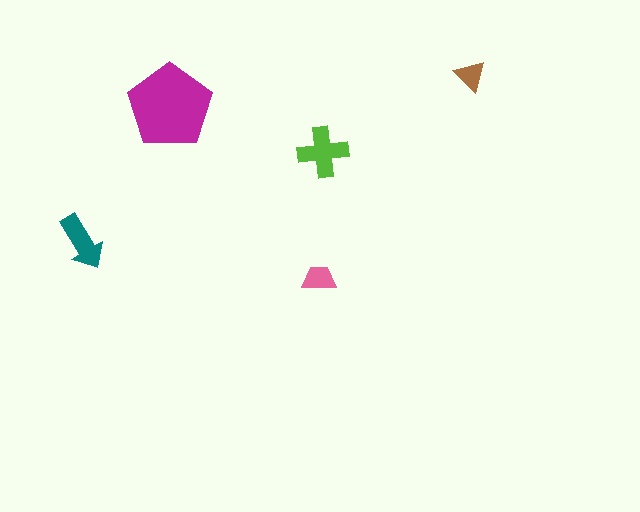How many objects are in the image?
There are 5 objects in the image.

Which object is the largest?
The magenta pentagon.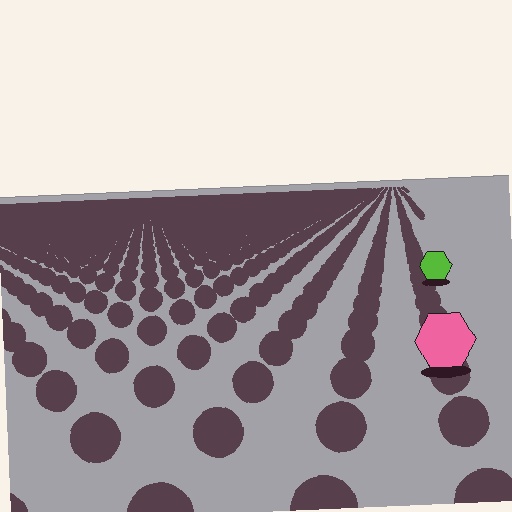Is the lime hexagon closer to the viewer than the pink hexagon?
No. The pink hexagon is closer — you can tell from the texture gradient: the ground texture is coarser near it.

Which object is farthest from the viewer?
The lime hexagon is farthest from the viewer. It appears smaller and the ground texture around it is denser.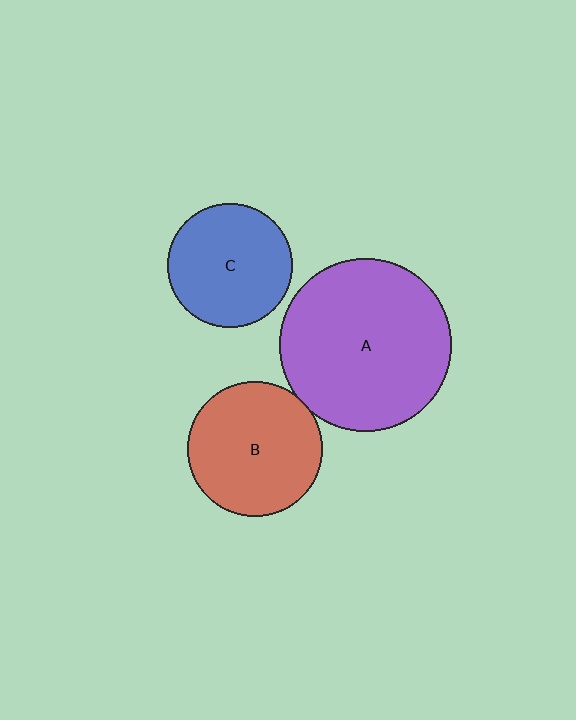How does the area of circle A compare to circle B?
Approximately 1.6 times.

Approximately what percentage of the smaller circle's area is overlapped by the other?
Approximately 5%.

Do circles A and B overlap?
Yes.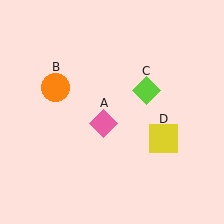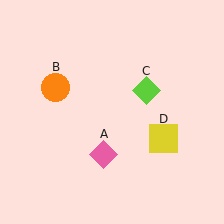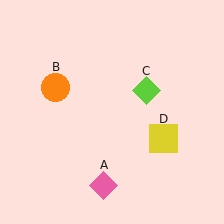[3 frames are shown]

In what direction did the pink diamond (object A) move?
The pink diamond (object A) moved down.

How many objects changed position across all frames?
1 object changed position: pink diamond (object A).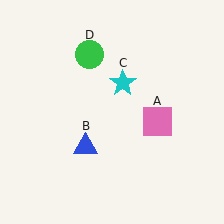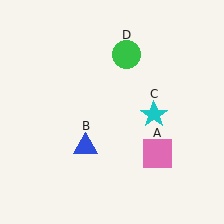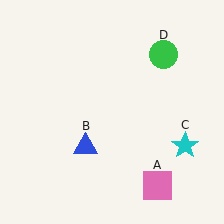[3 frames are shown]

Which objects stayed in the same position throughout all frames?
Blue triangle (object B) remained stationary.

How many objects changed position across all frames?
3 objects changed position: pink square (object A), cyan star (object C), green circle (object D).